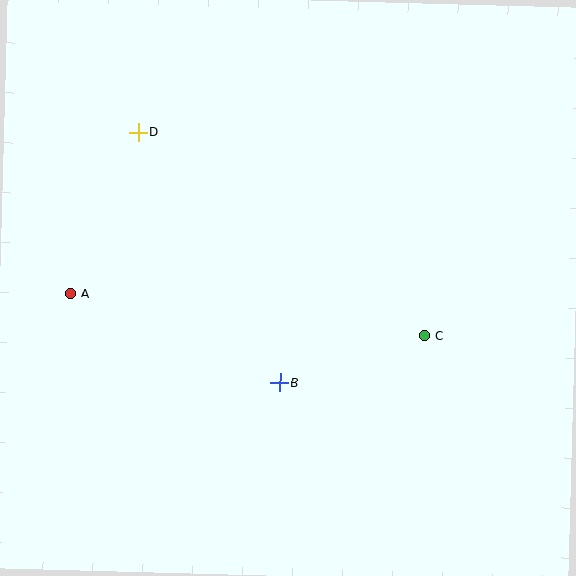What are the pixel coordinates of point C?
Point C is at (424, 335).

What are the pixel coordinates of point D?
Point D is at (139, 132).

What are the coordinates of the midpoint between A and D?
The midpoint between A and D is at (104, 213).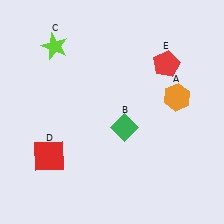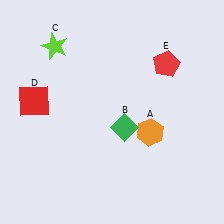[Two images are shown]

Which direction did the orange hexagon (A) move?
The orange hexagon (A) moved down.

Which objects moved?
The objects that moved are: the orange hexagon (A), the red square (D).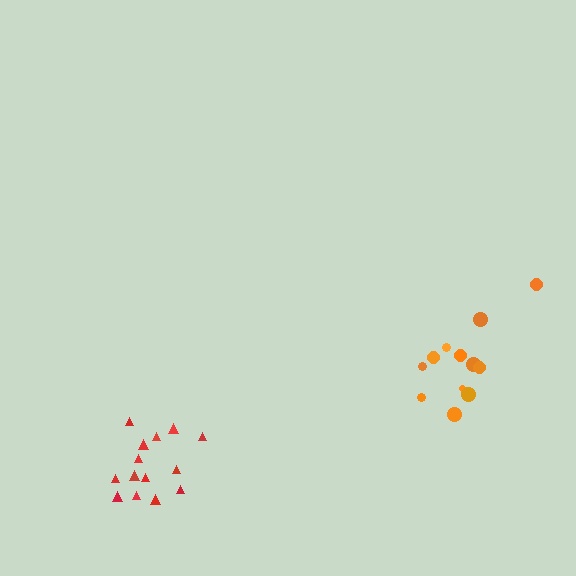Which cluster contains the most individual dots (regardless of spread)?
Red (14).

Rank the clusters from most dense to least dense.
red, orange.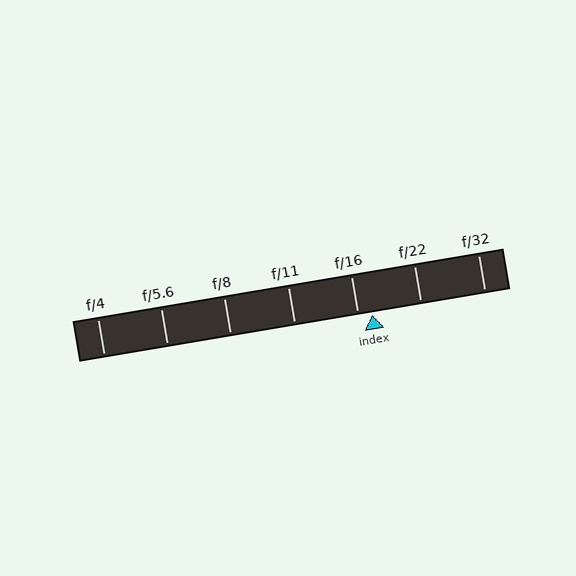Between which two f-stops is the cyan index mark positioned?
The index mark is between f/16 and f/22.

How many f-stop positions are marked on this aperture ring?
There are 7 f-stop positions marked.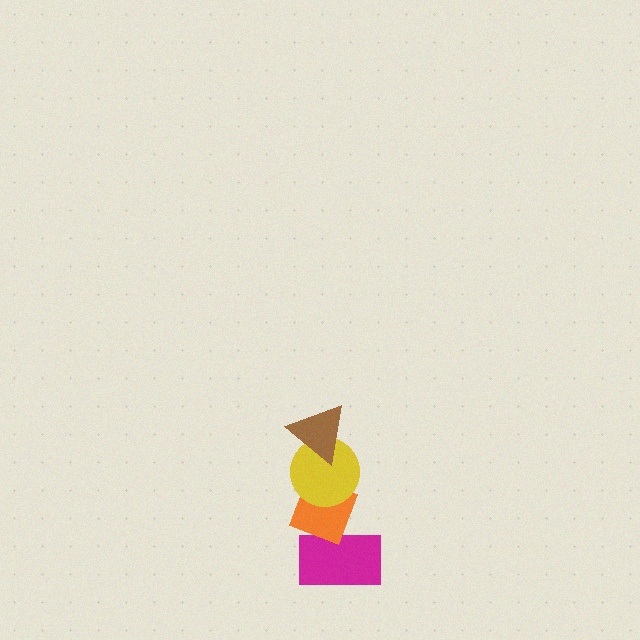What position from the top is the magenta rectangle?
The magenta rectangle is 4th from the top.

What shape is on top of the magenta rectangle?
The orange diamond is on top of the magenta rectangle.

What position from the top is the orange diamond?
The orange diamond is 3rd from the top.